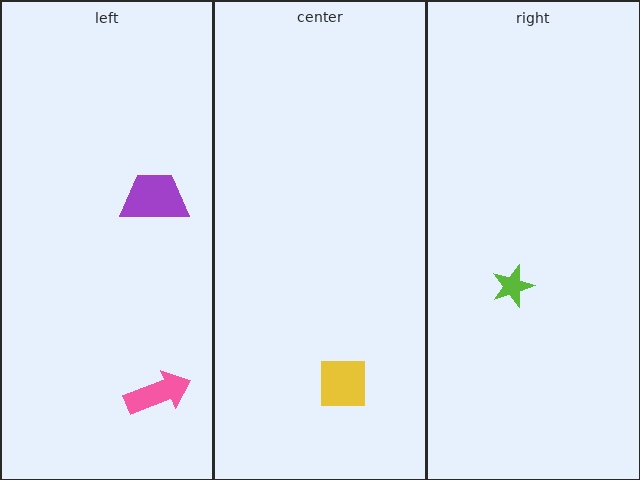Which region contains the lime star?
The right region.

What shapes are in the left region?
The pink arrow, the purple trapezoid.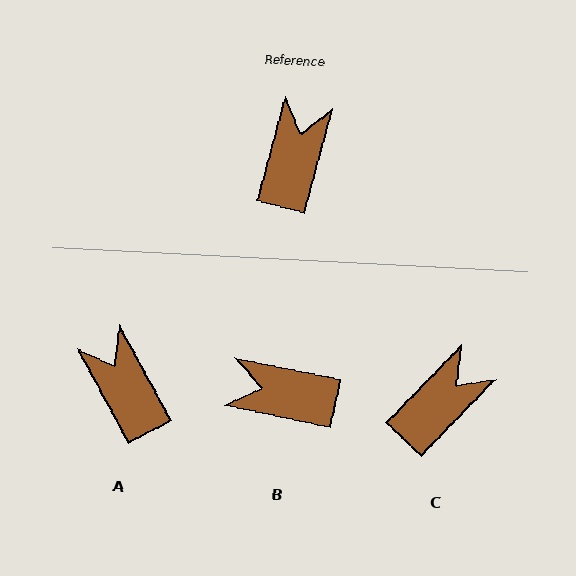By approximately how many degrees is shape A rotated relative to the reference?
Approximately 44 degrees counter-clockwise.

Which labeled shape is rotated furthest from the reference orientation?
B, about 93 degrees away.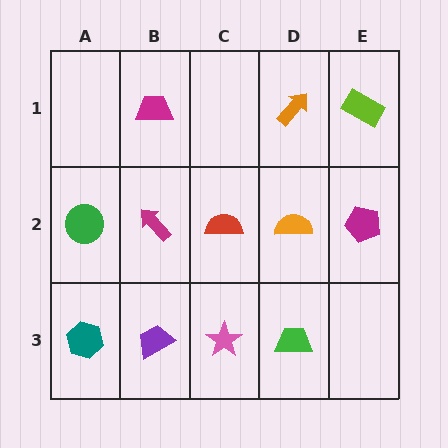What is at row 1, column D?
An orange arrow.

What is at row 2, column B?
A magenta arrow.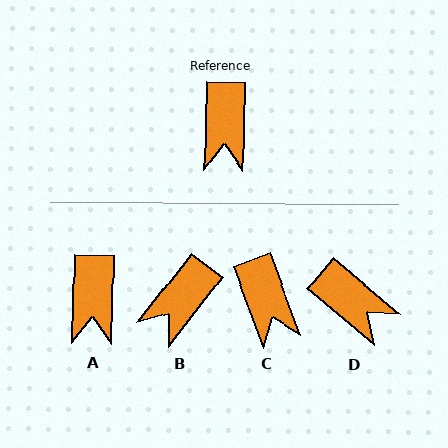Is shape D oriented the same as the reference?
No, it is off by about 51 degrees.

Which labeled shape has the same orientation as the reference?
A.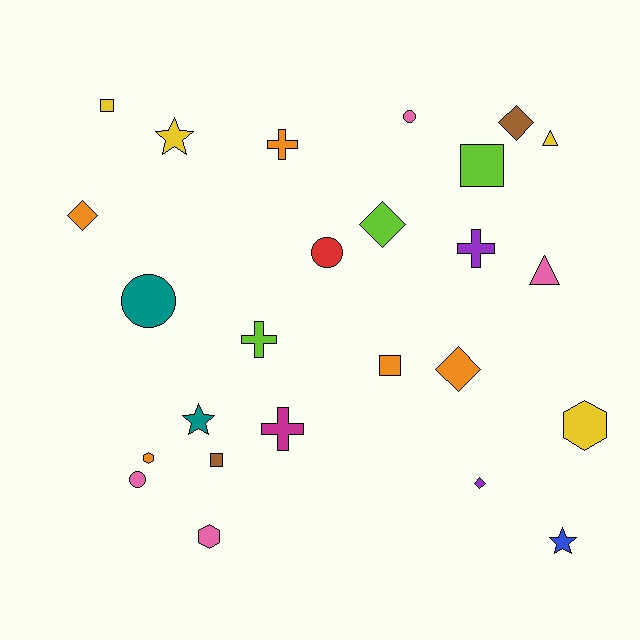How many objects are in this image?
There are 25 objects.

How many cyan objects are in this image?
There are no cyan objects.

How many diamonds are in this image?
There are 5 diamonds.